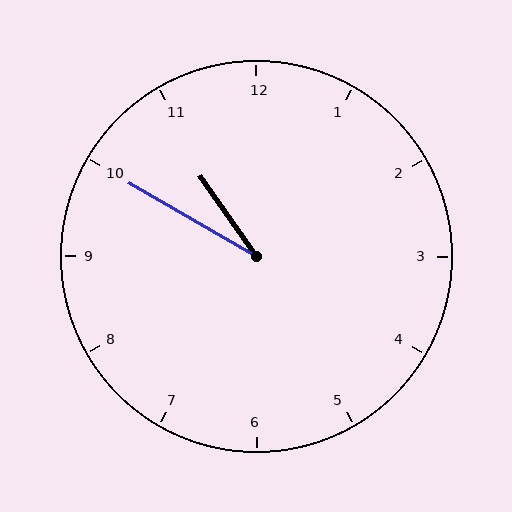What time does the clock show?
10:50.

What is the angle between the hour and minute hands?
Approximately 25 degrees.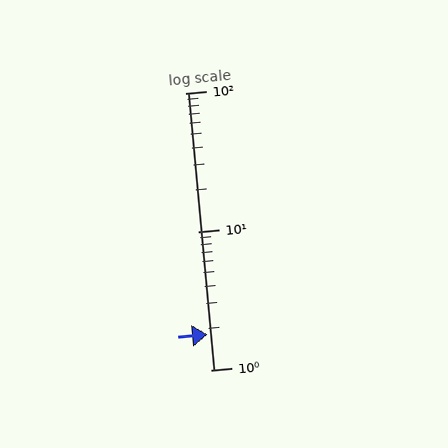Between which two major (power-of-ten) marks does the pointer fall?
The pointer is between 1 and 10.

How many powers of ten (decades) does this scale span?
The scale spans 2 decades, from 1 to 100.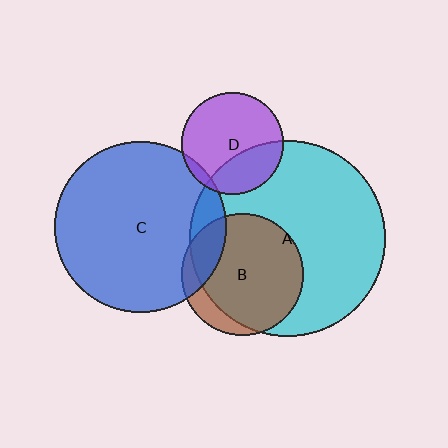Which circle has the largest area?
Circle A (cyan).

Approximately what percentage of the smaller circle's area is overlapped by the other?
Approximately 30%.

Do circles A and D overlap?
Yes.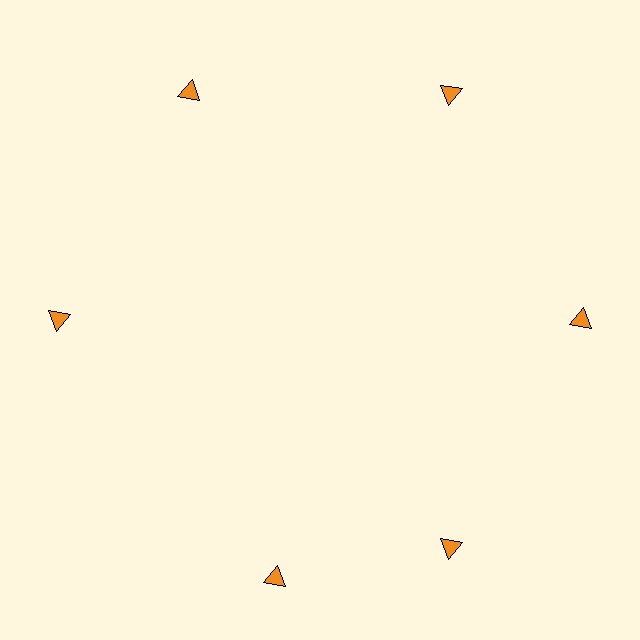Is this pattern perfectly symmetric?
No. The 6 orange triangles are arranged in a ring, but one element near the 7 o'clock position is rotated out of alignment along the ring, breaking the 6-fold rotational symmetry.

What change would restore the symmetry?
The symmetry would be restored by rotating it back into even spacing with its neighbors so that all 6 triangles sit at equal angles and equal distance from the center.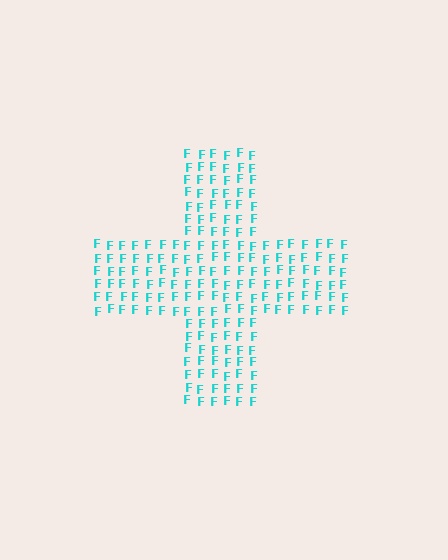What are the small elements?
The small elements are letter F's.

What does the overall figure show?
The overall figure shows a cross.